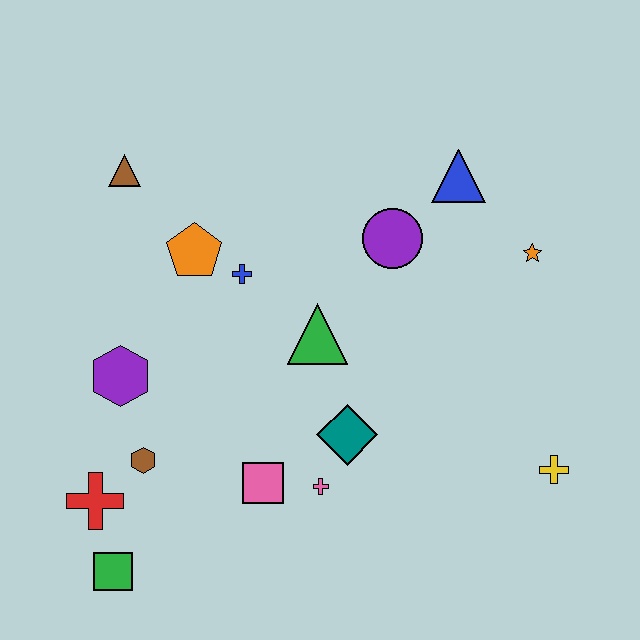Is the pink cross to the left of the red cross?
No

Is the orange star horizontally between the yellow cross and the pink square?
Yes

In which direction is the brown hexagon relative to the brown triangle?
The brown hexagon is below the brown triangle.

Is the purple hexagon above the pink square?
Yes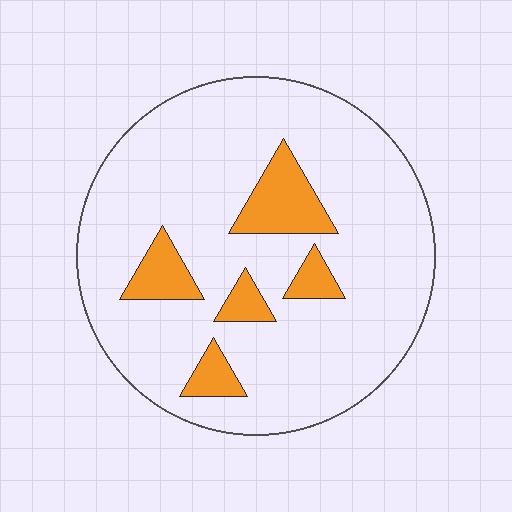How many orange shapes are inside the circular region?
5.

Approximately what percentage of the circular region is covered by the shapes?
Approximately 15%.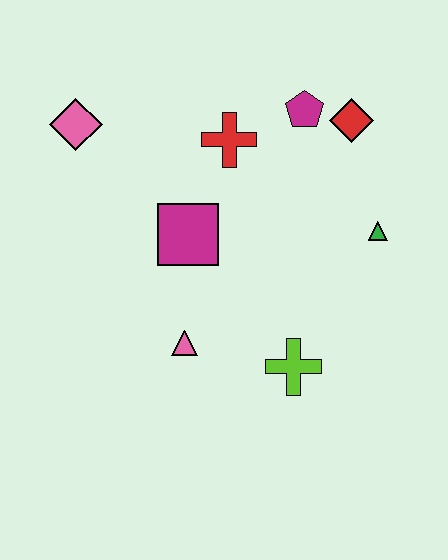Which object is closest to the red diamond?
The magenta pentagon is closest to the red diamond.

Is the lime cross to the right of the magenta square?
Yes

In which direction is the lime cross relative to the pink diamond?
The lime cross is below the pink diamond.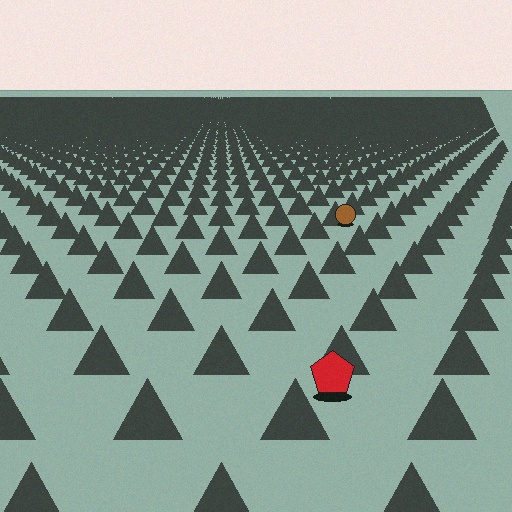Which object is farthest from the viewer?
The brown circle is farthest from the viewer. It appears smaller and the ground texture around it is denser.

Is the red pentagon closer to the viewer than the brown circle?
Yes. The red pentagon is closer — you can tell from the texture gradient: the ground texture is coarser near it.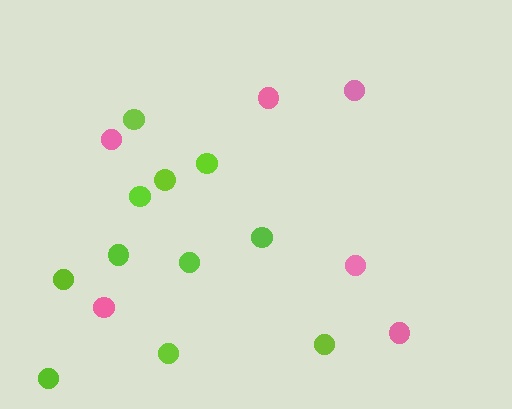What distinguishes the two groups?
There are 2 groups: one group of lime circles (11) and one group of pink circles (6).